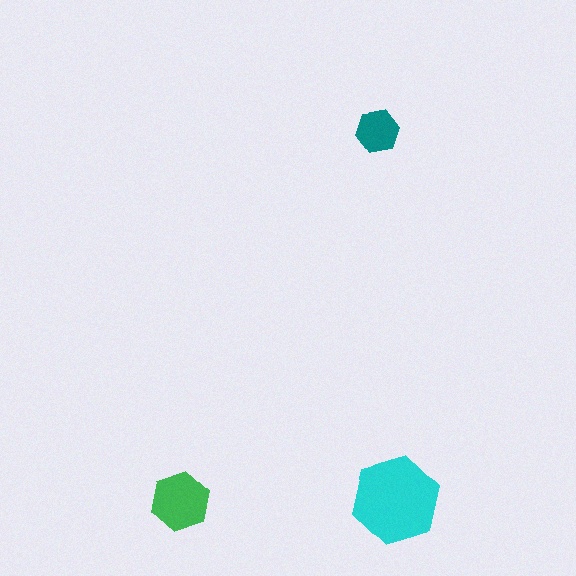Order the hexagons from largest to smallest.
the cyan one, the green one, the teal one.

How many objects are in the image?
There are 3 objects in the image.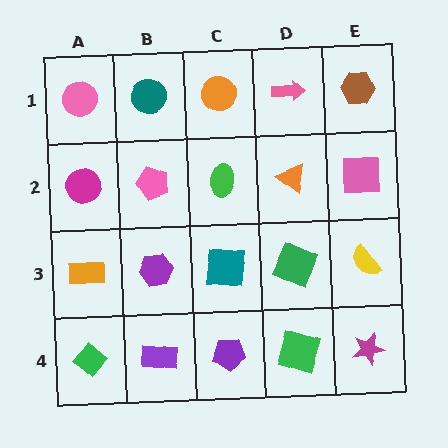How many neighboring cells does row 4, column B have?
3.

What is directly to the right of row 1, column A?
A teal circle.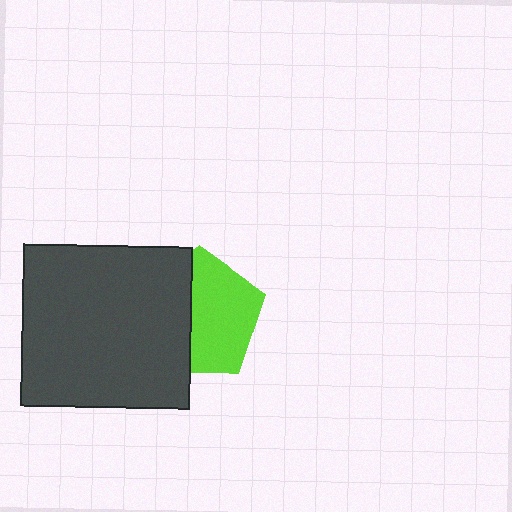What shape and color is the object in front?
The object in front is a dark gray rectangle.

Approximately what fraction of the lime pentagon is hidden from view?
Roughly 44% of the lime pentagon is hidden behind the dark gray rectangle.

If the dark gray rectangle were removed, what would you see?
You would see the complete lime pentagon.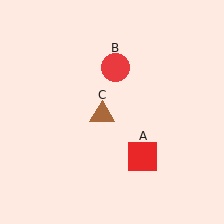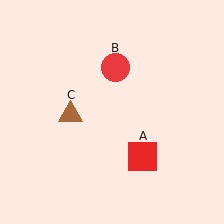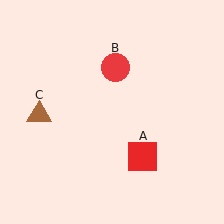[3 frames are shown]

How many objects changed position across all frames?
1 object changed position: brown triangle (object C).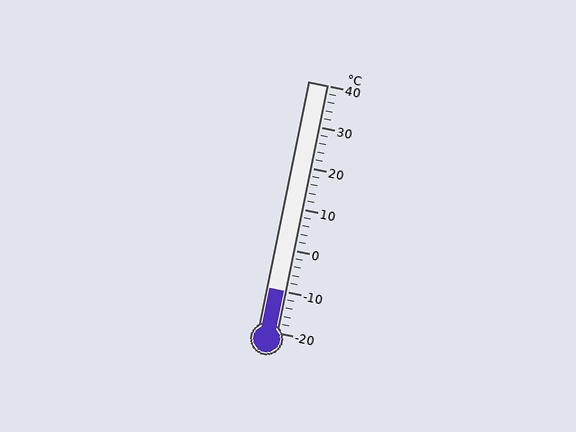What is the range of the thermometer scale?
The thermometer scale ranges from -20°C to 40°C.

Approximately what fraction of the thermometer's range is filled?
The thermometer is filled to approximately 15% of its range.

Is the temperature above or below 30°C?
The temperature is below 30°C.